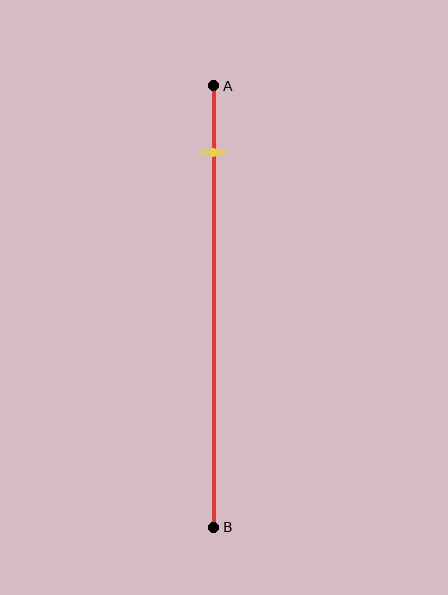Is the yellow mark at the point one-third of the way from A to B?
No, the mark is at about 15% from A, not at the 33% one-third point.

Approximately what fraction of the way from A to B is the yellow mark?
The yellow mark is approximately 15% of the way from A to B.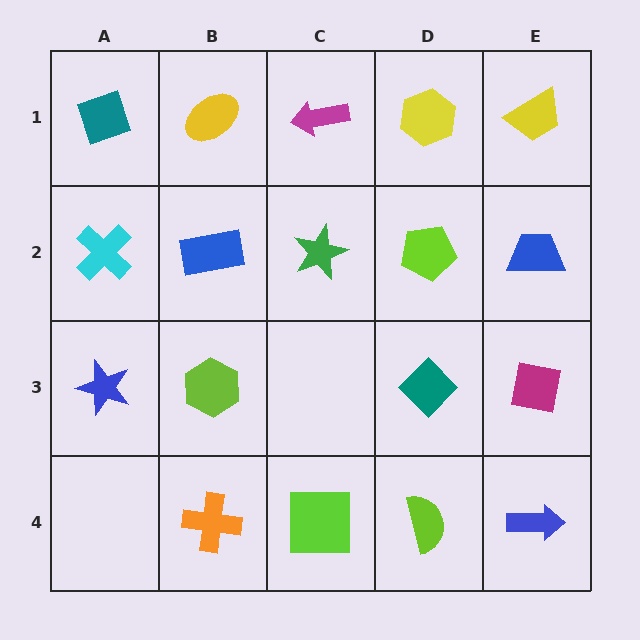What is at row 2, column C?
A green star.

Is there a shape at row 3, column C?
No, that cell is empty.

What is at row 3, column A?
A blue star.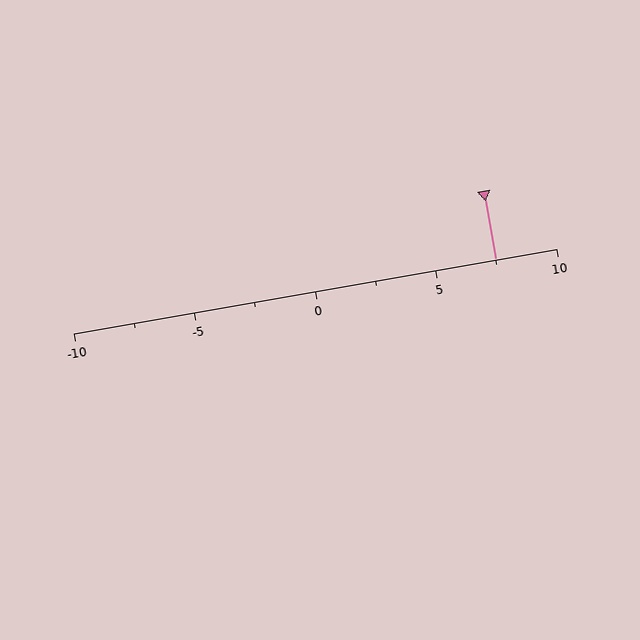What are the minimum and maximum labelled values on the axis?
The axis runs from -10 to 10.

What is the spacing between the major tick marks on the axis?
The major ticks are spaced 5 apart.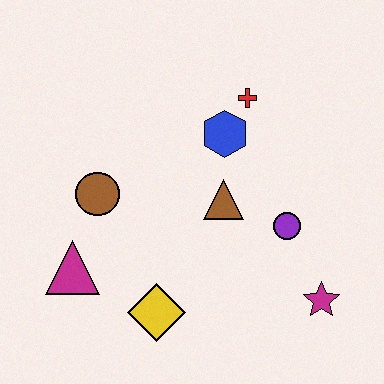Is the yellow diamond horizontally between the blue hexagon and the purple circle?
No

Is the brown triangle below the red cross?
Yes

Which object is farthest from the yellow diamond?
The red cross is farthest from the yellow diamond.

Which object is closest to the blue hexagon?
The red cross is closest to the blue hexagon.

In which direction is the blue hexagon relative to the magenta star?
The blue hexagon is above the magenta star.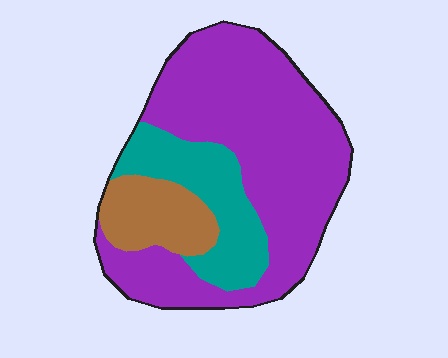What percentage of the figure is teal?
Teal covers 21% of the figure.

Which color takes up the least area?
Brown, at roughly 15%.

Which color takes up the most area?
Purple, at roughly 65%.